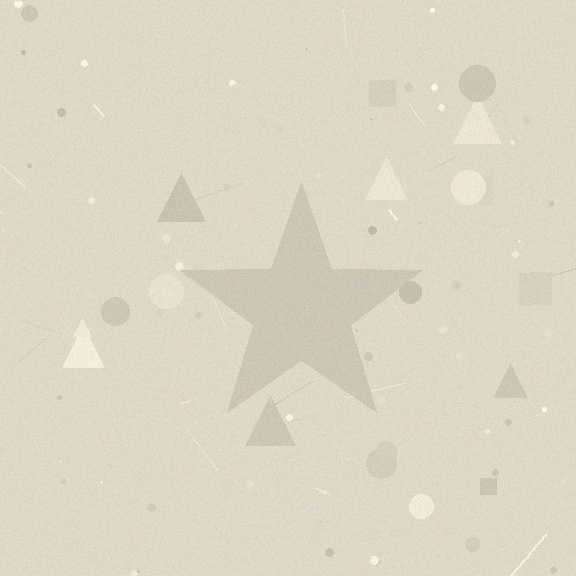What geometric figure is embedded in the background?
A star is embedded in the background.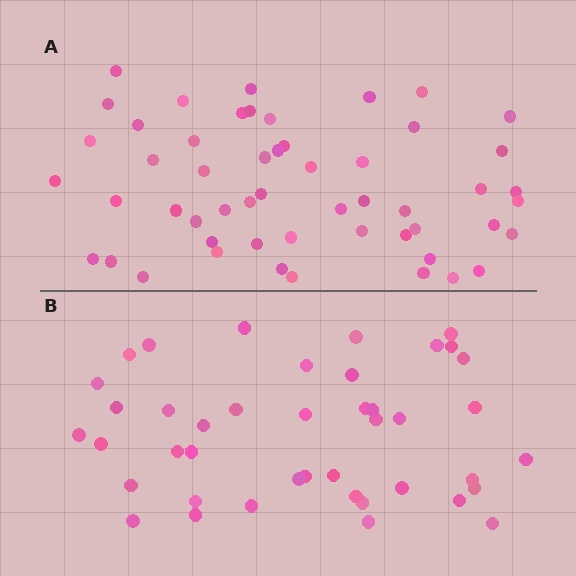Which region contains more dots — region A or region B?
Region A (the top region) has more dots.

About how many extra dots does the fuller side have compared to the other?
Region A has roughly 12 or so more dots than region B.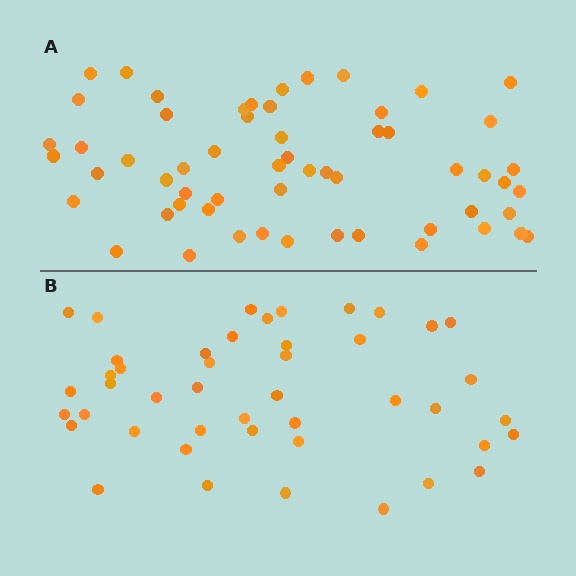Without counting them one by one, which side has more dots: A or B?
Region A (the top region) has more dots.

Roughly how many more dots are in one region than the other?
Region A has approximately 15 more dots than region B.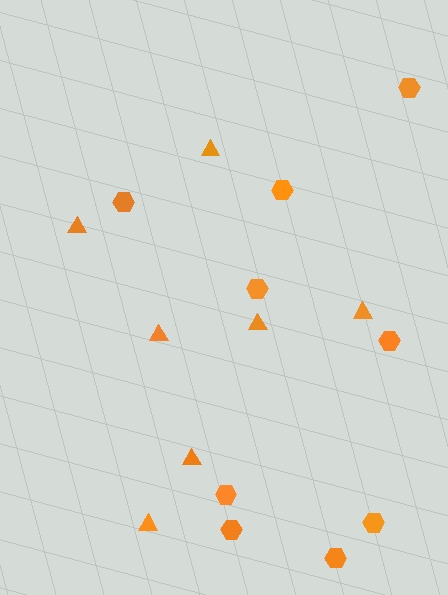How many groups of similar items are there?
There are 2 groups: one group of hexagons (9) and one group of triangles (7).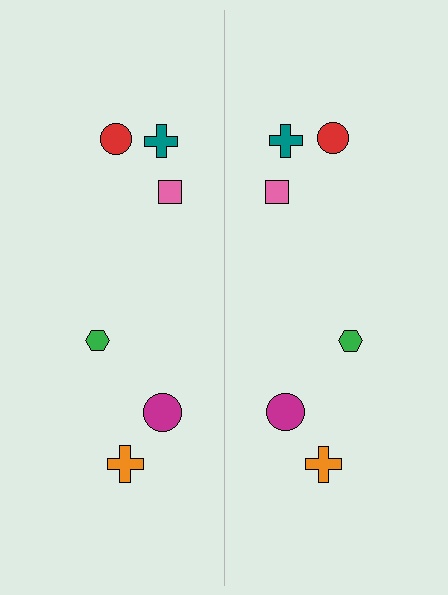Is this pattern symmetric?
Yes, this pattern has bilateral (reflection) symmetry.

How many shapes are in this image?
There are 12 shapes in this image.